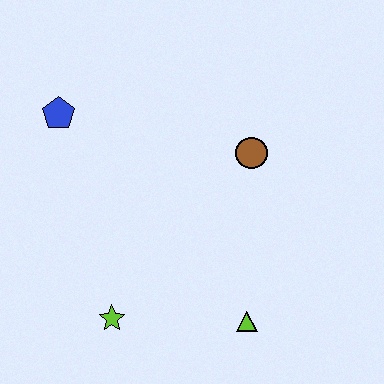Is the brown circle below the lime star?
No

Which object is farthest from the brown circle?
The lime star is farthest from the brown circle.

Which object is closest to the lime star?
The lime triangle is closest to the lime star.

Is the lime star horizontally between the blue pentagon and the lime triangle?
Yes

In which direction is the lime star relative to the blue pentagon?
The lime star is below the blue pentagon.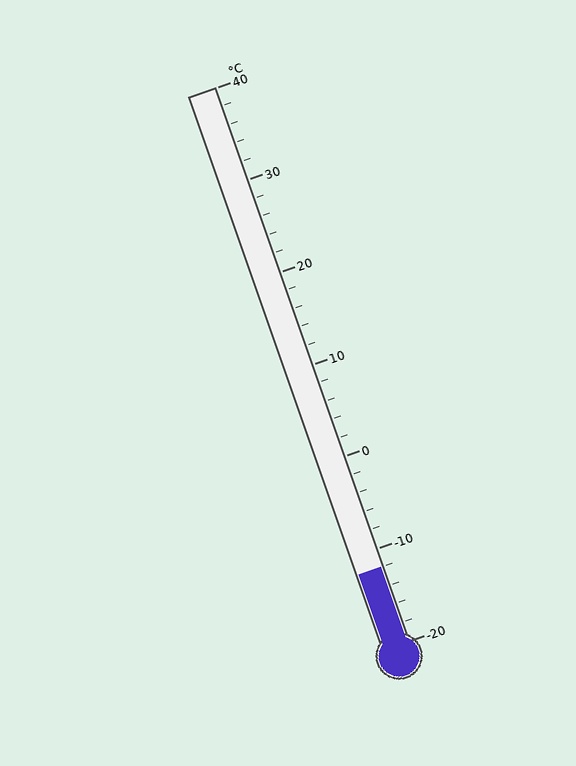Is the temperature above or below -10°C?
The temperature is below -10°C.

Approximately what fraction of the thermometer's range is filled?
The thermometer is filled to approximately 15% of its range.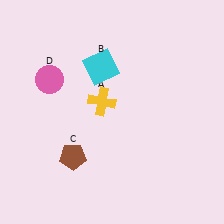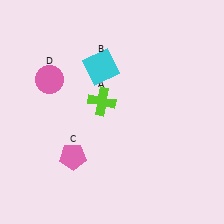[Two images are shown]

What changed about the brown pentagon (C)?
In Image 1, C is brown. In Image 2, it changed to pink.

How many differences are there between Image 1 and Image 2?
There are 2 differences between the two images.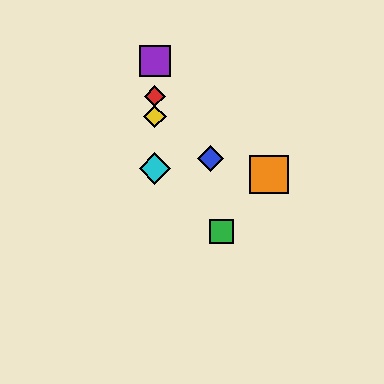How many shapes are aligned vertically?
4 shapes (the red diamond, the yellow diamond, the purple square, the cyan diamond) are aligned vertically.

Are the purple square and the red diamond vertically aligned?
Yes, both are at x≈155.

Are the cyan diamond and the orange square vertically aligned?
No, the cyan diamond is at x≈155 and the orange square is at x≈269.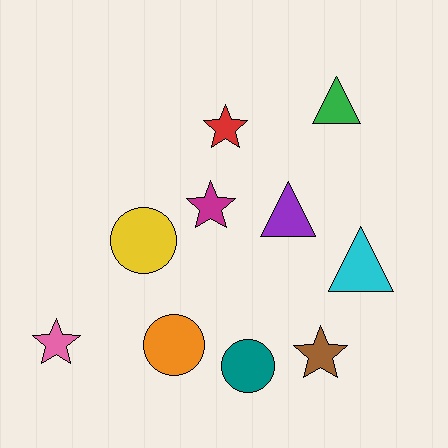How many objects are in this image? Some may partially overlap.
There are 10 objects.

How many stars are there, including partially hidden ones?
There are 4 stars.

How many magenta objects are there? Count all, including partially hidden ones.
There is 1 magenta object.